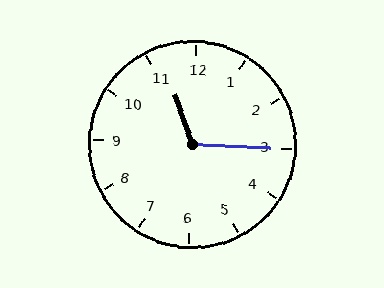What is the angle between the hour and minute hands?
Approximately 112 degrees.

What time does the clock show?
11:15.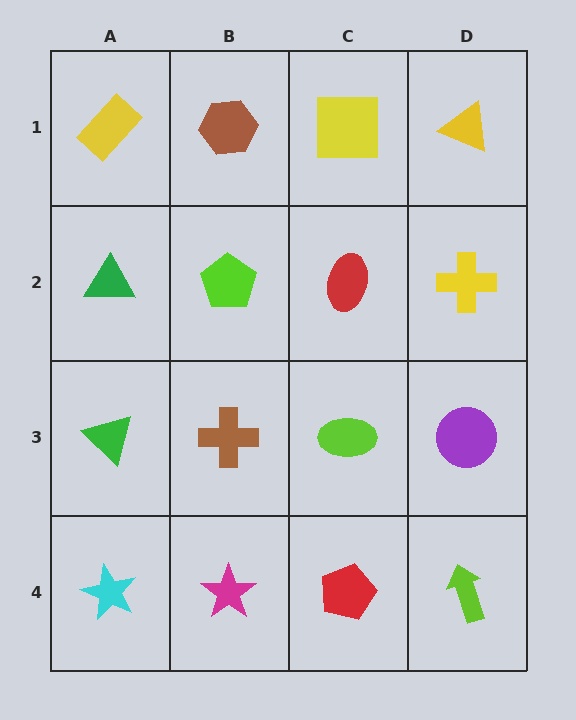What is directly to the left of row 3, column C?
A brown cross.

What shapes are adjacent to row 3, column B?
A lime pentagon (row 2, column B), a magenta star (row 4, column B), a green triangle (row 3, column A), a lime ellipse (row 3, column C).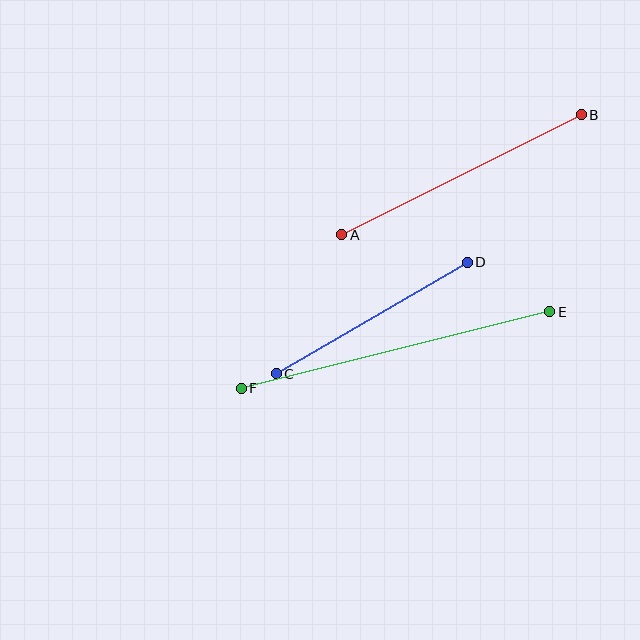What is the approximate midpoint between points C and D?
The midpoint is at approximately (372, 318) pixels.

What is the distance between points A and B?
The distance is approximately 268 pixels.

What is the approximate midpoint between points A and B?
The midpoint is at approximately (462, 175) pixels.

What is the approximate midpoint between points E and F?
The midpoint is at approximately (396, 350) pixels.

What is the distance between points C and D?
The distance is approximately 221 pixels.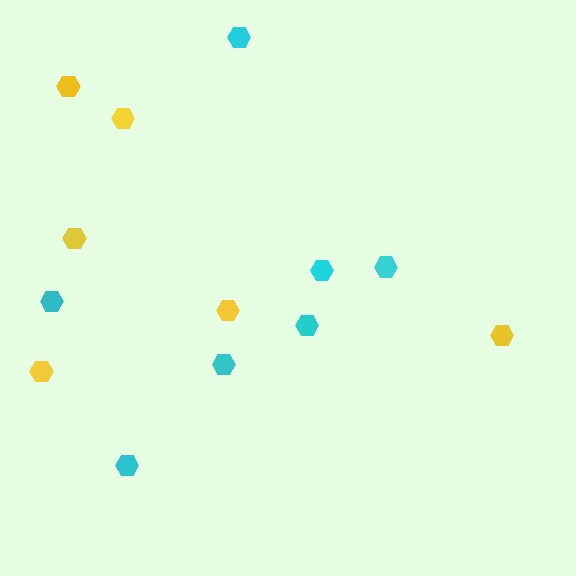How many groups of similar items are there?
There are 2 groups: one group of cyan hexagons (7) and one group of yellow hexagons (6).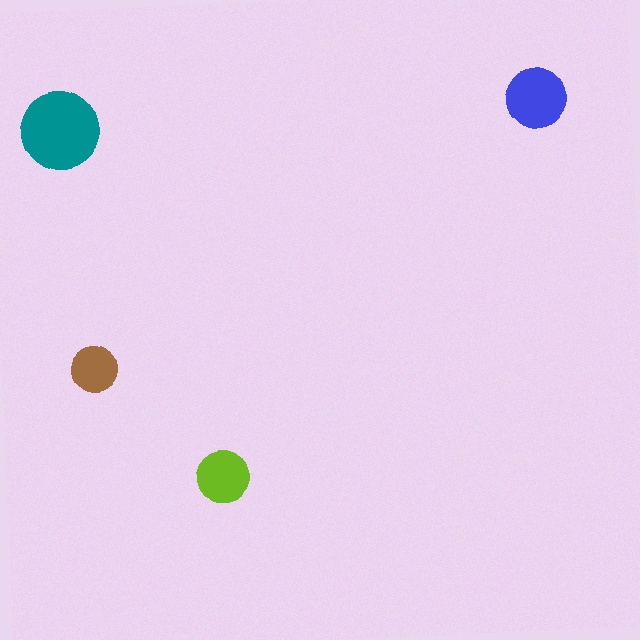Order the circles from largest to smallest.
the teal one, the blue one, the lime one, the brown one.